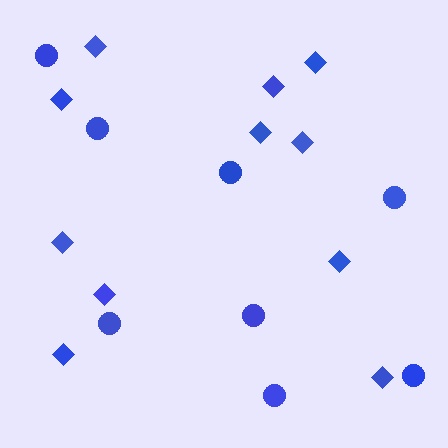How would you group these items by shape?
There are 2 groups: one group of diamonds (11) and one group of circles (8).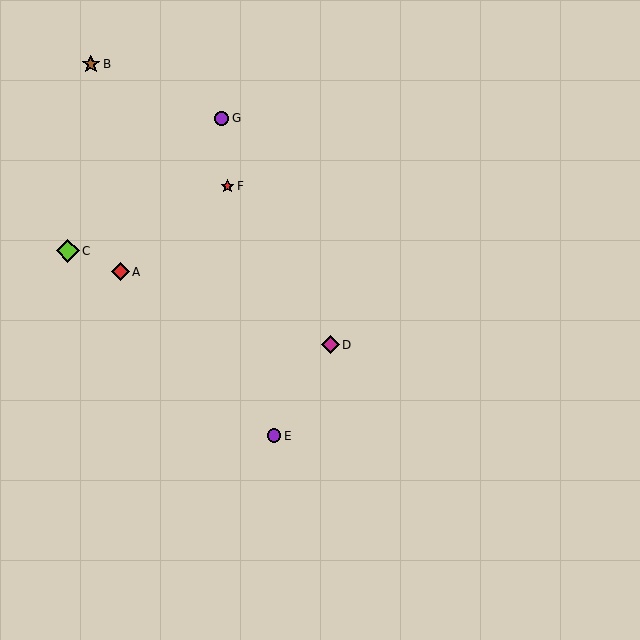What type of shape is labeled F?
Shape F is a red star.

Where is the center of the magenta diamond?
The center of the magenta diamond is at (330, 345).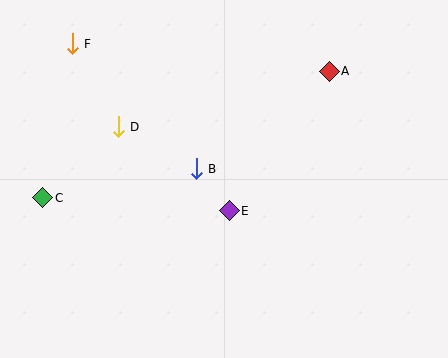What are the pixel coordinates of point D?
Point D is at (118, 127).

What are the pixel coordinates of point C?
Point C is at (43, 198).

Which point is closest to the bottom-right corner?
Point E is closest to the bottom-right corner.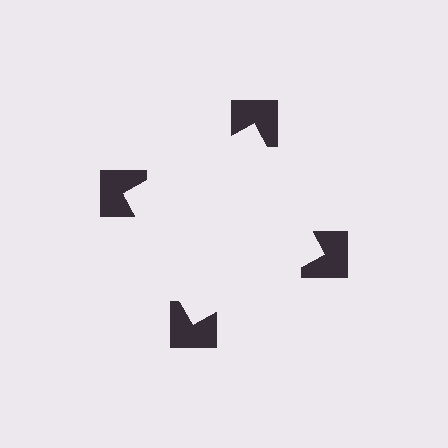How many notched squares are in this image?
There are 4 — one at each vertex of the illusory square.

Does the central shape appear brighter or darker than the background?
It typically appears slightly brighter than the background, even though no actual brightness change is drawn.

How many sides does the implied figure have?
4 sides.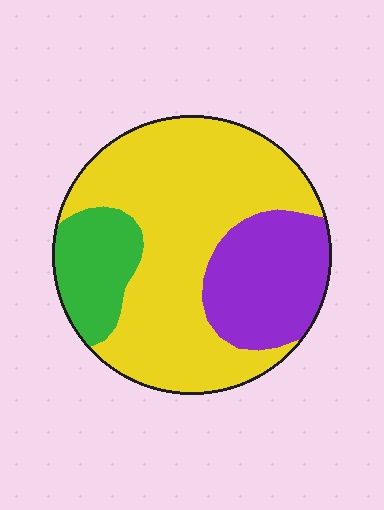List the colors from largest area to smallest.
From largest to smallest: yellow, purple, green.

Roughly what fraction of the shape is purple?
Purple takes up about one quarter (1/4) of the shape.